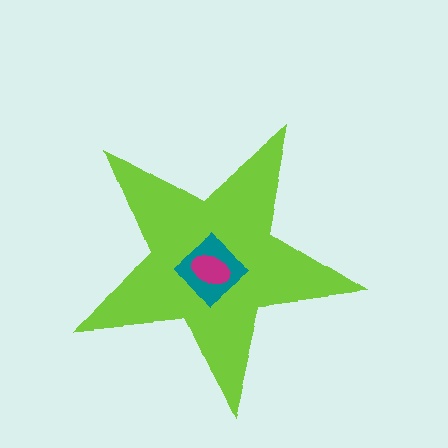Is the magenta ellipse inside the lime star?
Yes.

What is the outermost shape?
The lime star.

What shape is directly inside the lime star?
The teal diamond.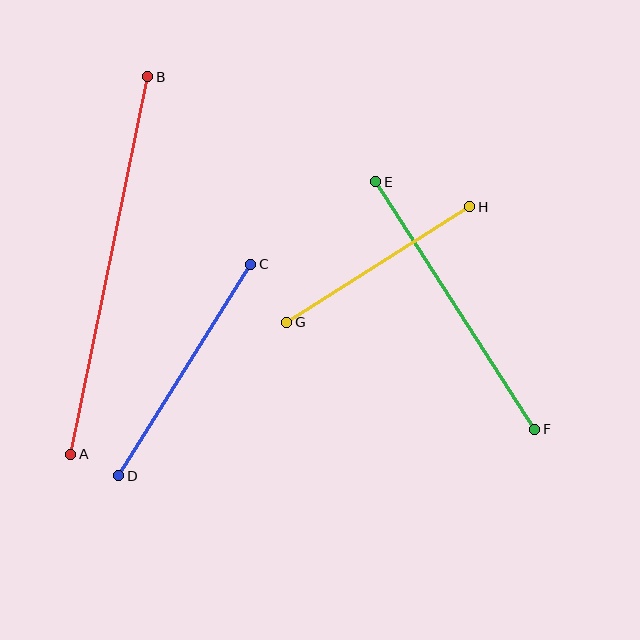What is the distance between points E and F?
The distance is approximately 294 pixels.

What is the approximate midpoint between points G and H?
The midpoint is at approximately (378, 265) pixels.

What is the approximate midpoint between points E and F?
The midpoint is at approximately (455, 306) pixels.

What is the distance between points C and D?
The distance is approximately 249 pixels.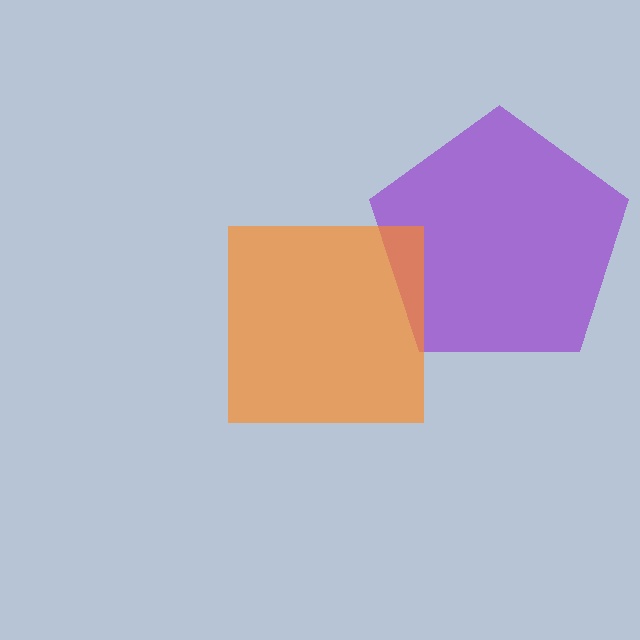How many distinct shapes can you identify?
There are 2 distinct shapes: a purple pentagon, an orange square.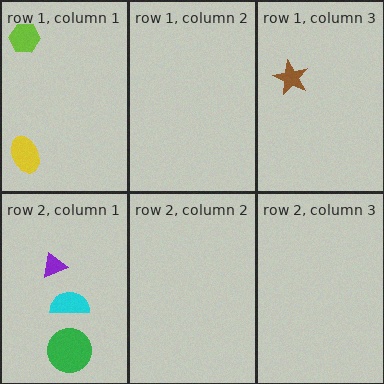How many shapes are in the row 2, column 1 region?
3.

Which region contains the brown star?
The row 1, column 3 region.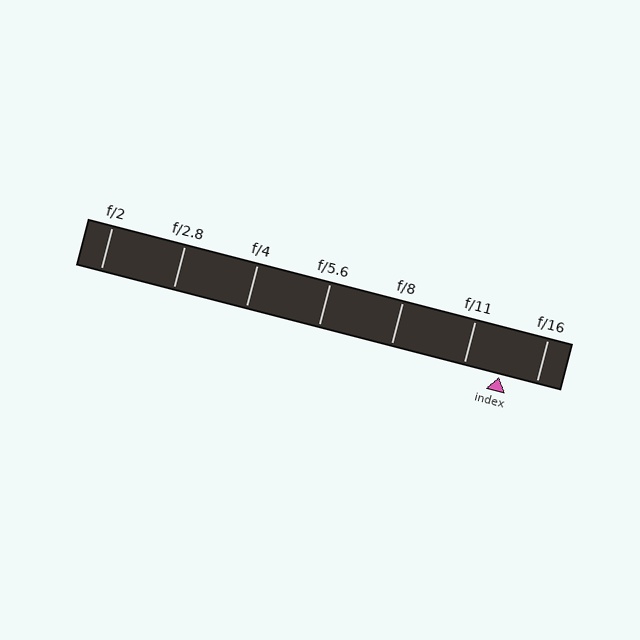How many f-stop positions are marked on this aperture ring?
There are 7 f-stop positions marked.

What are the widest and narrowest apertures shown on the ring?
The widest aperture shown is f/2 and the narrowest is f/16.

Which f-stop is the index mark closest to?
The index mark is closest to f/11.